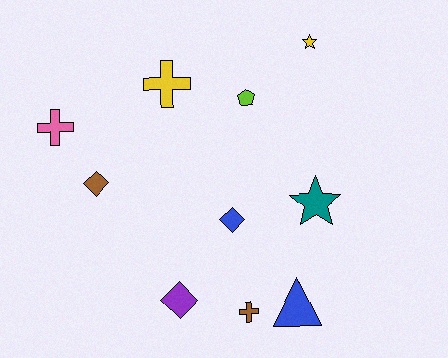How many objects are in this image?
There are 10 objects.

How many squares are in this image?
There are no squares.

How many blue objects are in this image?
There are 2 blue objects.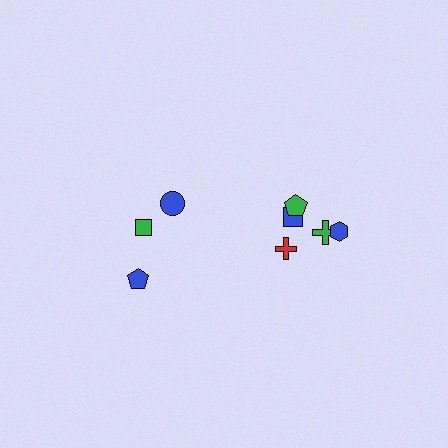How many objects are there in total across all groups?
There are 8 objects.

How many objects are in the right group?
There are 5 objects.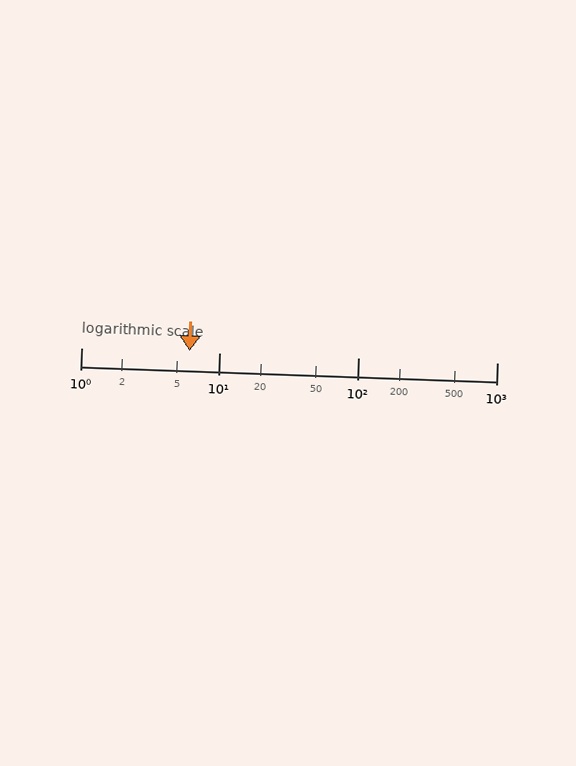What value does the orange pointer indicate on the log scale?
The pointer indicates approximately 6.1.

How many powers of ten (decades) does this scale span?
The scale spans 3 decades, from 1 to 1000.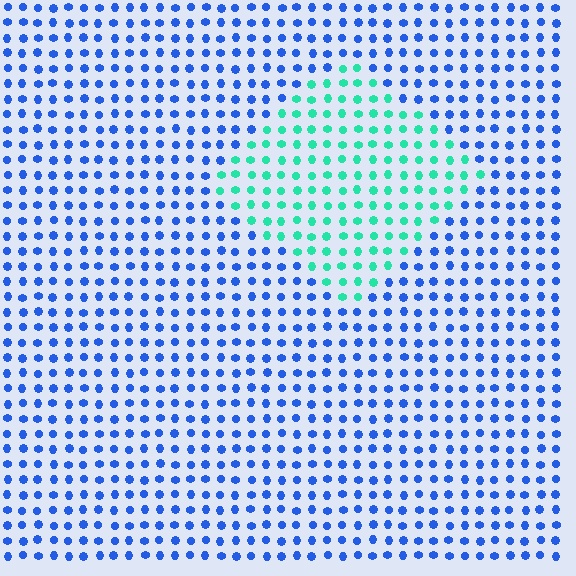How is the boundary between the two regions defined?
The boundary is defined purely by a slight shift in hue (about 62 degrees). Spacing, size, and orientation are identical on both sides.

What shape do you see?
I see a diamond.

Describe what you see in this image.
The image is filled with small blue elements in a uniform arrangement. A diamond-shaped region is visible where the elements are tinted to a slightly different hue, forming a subtle color boundary.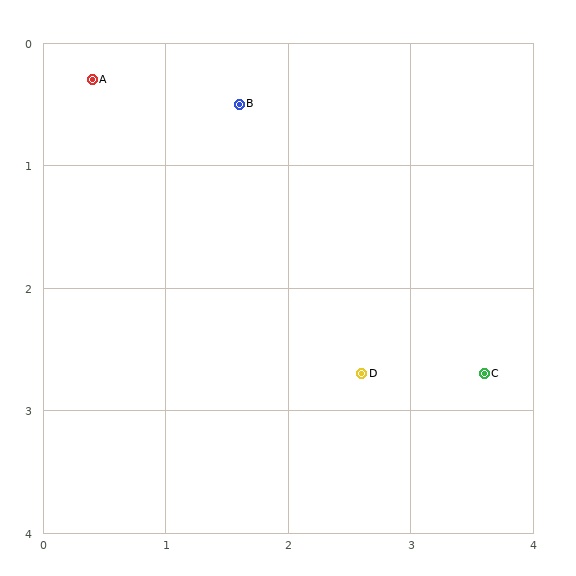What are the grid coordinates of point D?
Point D is at approximately (2.6, 2.7).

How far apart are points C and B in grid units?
Points C and B are about 3.0 grid units apart.